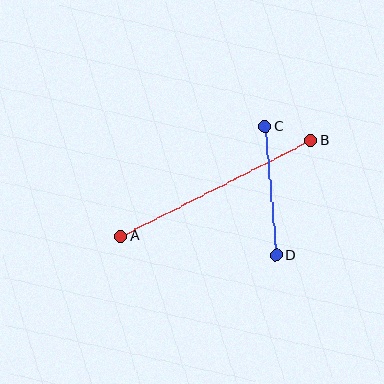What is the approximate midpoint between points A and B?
The midpoint is at approximately (216, 188) pixels.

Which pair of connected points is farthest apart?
Points A and B are farthest apart.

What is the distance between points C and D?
The distance is approximately 129 pixels.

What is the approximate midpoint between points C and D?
The midpoint is at approximately (270, 191) pixels.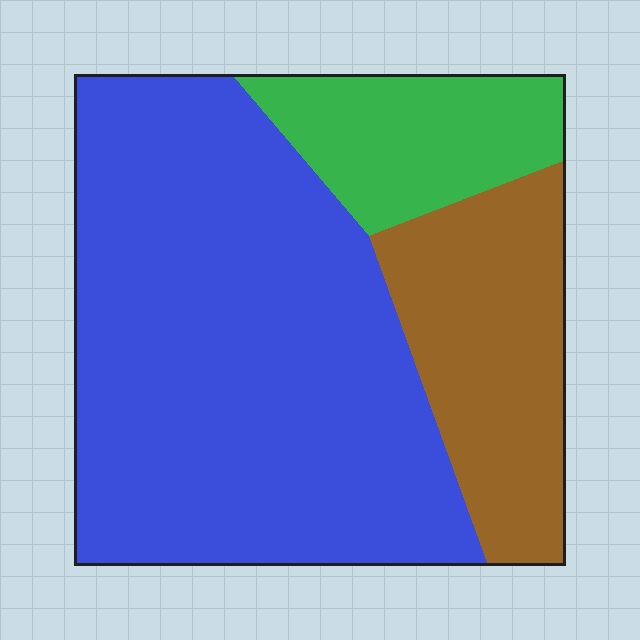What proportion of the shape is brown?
Brown takes up about one fifth (1/5) of the shape.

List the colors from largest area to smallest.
From largest to smallest: blue, brown, green.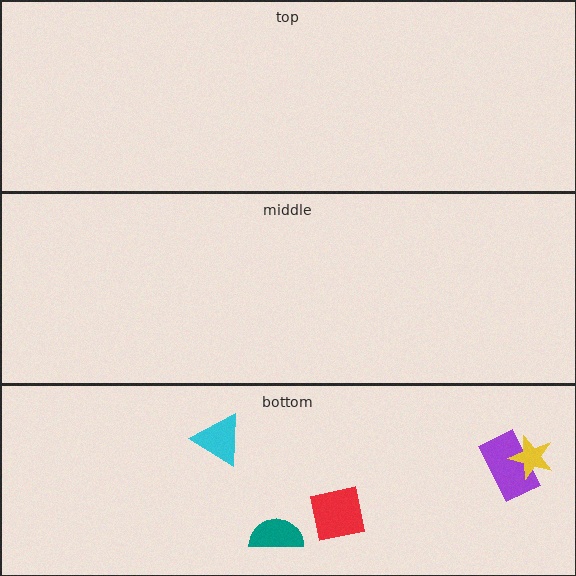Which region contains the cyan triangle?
The bottom region.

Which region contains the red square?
The bottom region.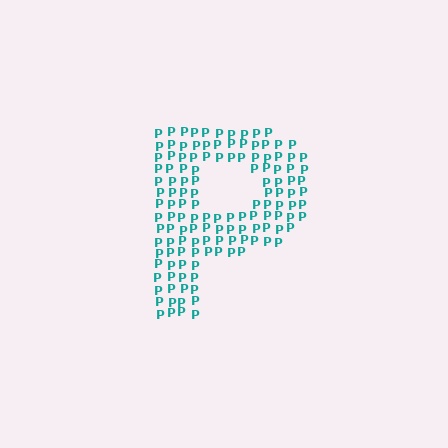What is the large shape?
The large shape is the letter P.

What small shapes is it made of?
It is made of small letter P's.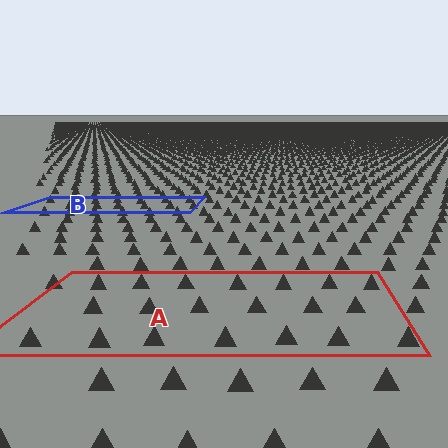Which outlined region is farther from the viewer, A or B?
Region B is farther from the viewer — the texture elements inside it appear smaller and more densely packed.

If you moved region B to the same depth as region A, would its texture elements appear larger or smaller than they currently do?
They would appear larger. At a closer depth, the same texture elements are projected at a bigger on-screen size.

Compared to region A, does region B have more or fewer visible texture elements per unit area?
Region B has more texture elements per unit area — they are packed more densely because it is farther away.